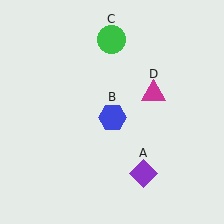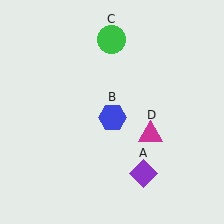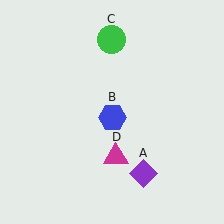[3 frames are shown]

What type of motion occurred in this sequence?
The magenta triangle (object D) rotated clockwise around the center of the scene.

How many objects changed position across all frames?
1 object changed position: magenta triangle (object D).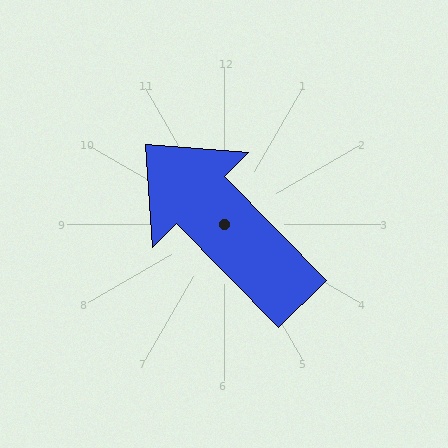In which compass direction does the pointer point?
Northwest.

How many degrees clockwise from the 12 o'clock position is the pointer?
Approximately 315 degrees.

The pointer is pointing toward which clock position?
Roughly 11 o'clock.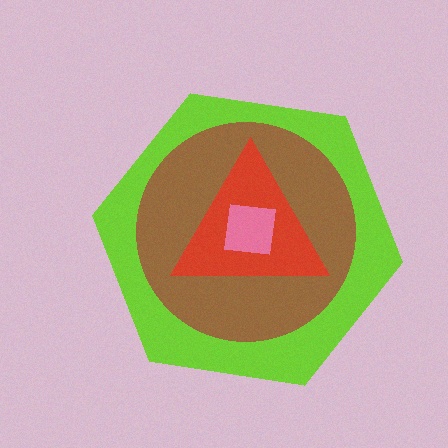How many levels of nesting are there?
4.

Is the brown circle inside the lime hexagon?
Yes.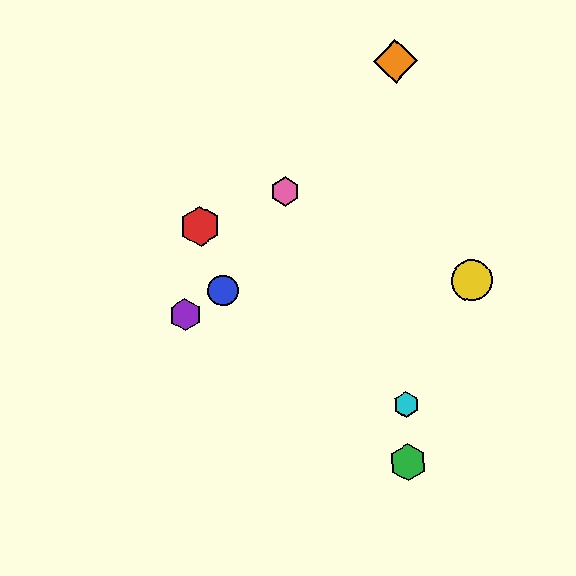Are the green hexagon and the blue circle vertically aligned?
No, the green hexagon is at x≈408 and the blue circle is at x≈223.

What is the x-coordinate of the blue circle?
The blue circle is at x≈223.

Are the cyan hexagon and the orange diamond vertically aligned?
Yes, both are at x≈406.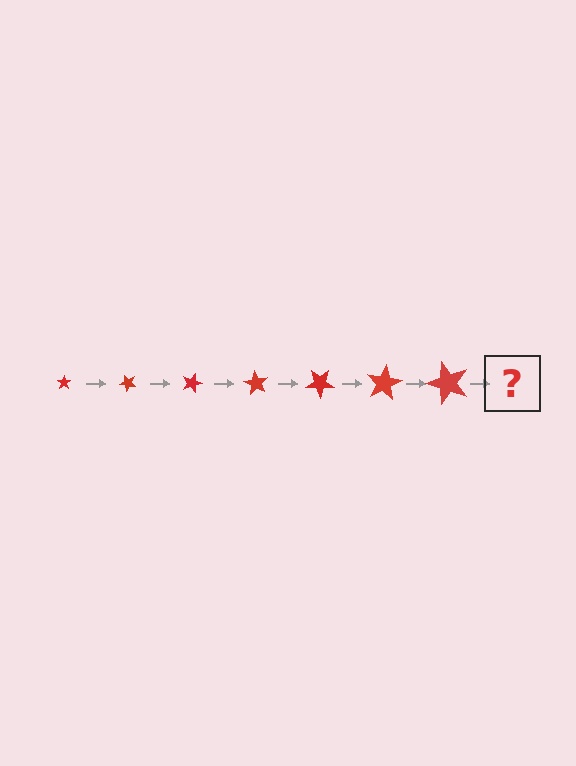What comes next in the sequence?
The next element should be a star, larger than the previous one and rotated 315 degrees from the start.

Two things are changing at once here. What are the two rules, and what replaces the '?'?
The two rules are that the star grows larger each step and it rotates 45 degrees each step. The '?' should be a star, larger than the previous one and rotated 315 degrees from the start.